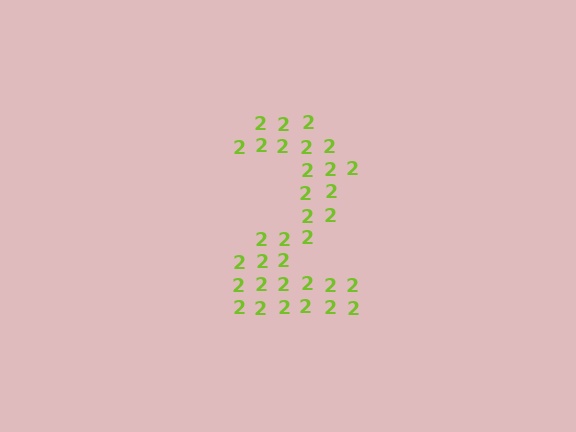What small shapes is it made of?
It is made of small digit 2's.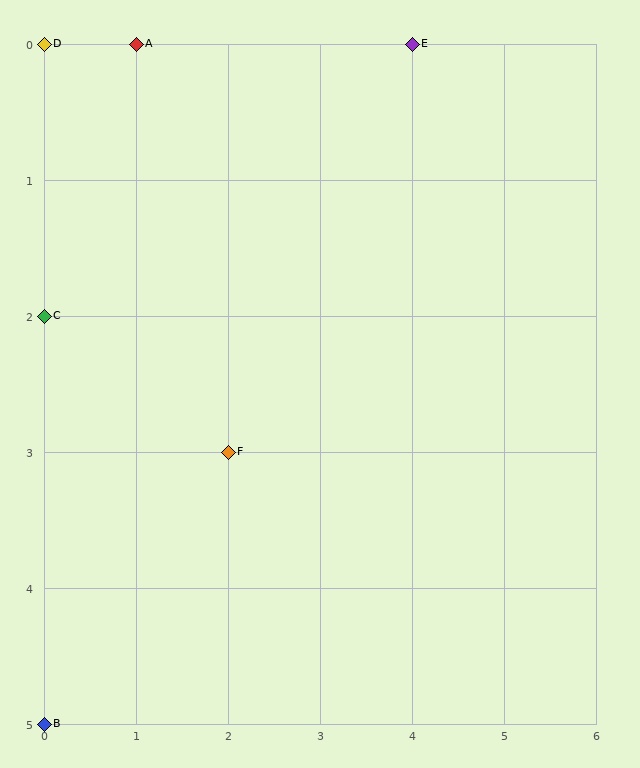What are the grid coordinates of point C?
Point C is at grid coordinates (0, 2).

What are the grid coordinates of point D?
Point D is at grid coordinates (0, 0).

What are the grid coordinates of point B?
Point B is at grid coordinates (0, 5).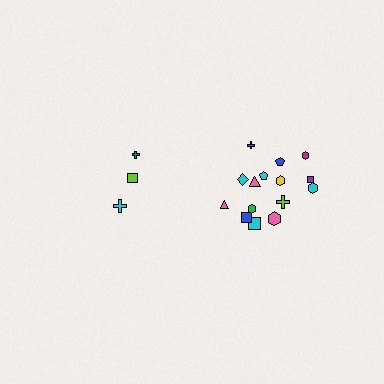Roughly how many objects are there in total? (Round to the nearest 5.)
Roughly 20 objects in total.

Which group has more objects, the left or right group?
The right group.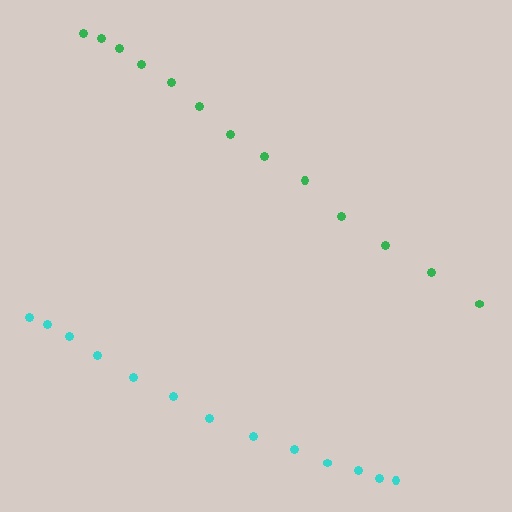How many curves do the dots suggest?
There are 2 distinct paths.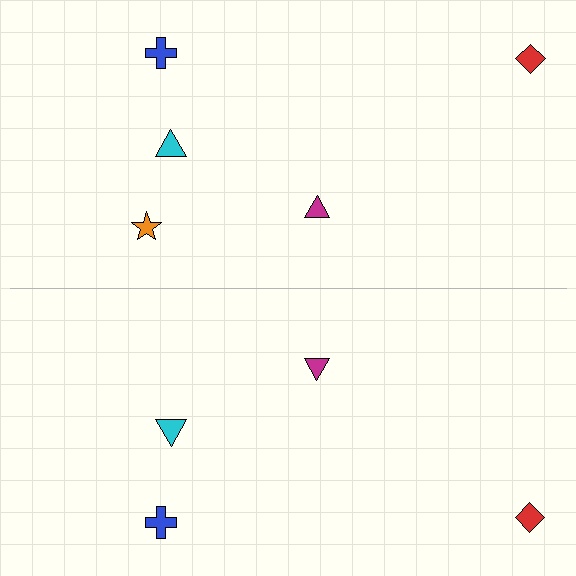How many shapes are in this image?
There are 9 shapes in this image.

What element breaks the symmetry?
A orange star is missing from the bottom side.